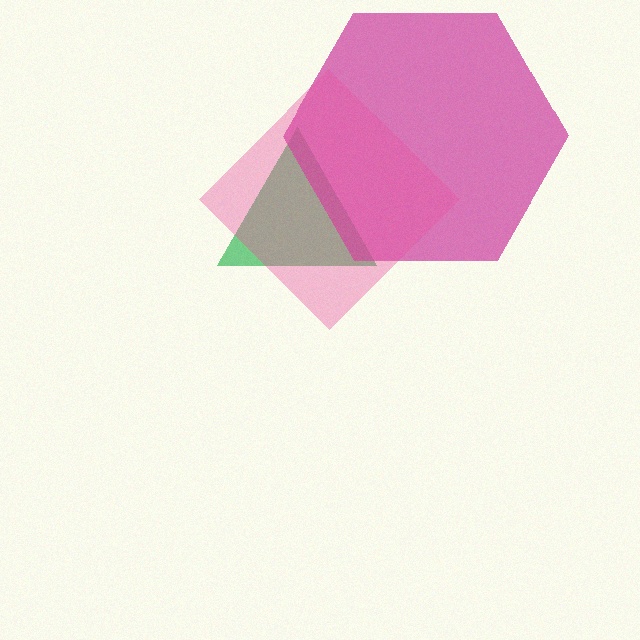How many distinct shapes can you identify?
There are 3 distinct shapes: a green triangle, a magenta hexagon, a pink diamond.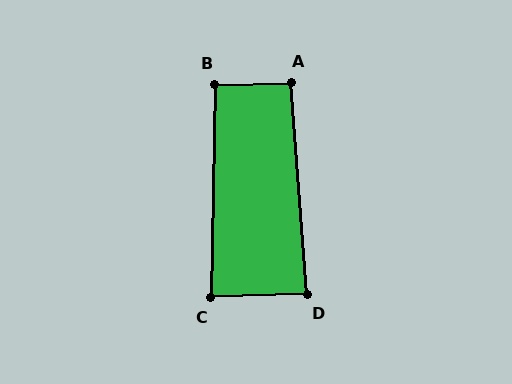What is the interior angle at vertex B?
Approximately 93 degrees (approximately right).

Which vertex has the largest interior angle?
A, at approximately 93 degrees.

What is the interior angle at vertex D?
Approximately 87 degrees (approximately right).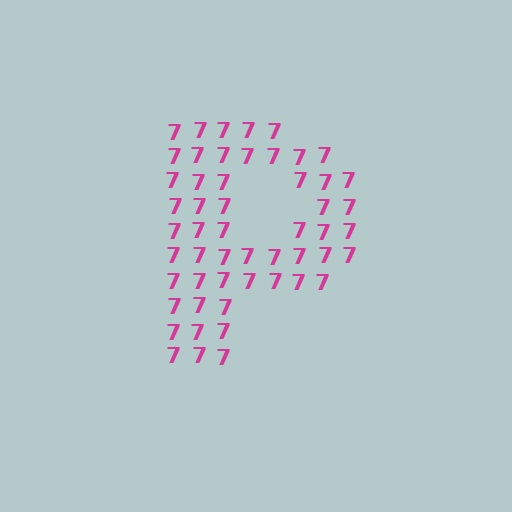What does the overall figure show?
The overall figure shows the letter P.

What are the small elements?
The small elements are digit 7's.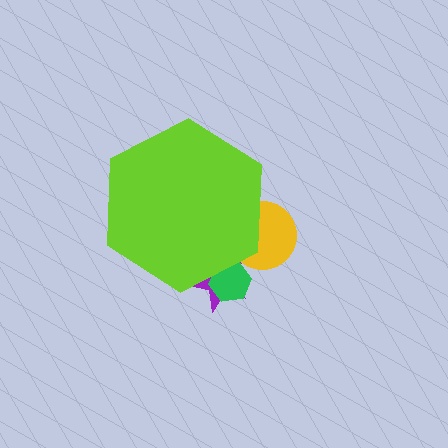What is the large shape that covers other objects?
A lime hexagon.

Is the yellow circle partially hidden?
Yes, the yellow circle is partially hidden behind the lime hexagon.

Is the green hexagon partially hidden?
Yes, the green hexagon is partially hidden behind the lime hexagon.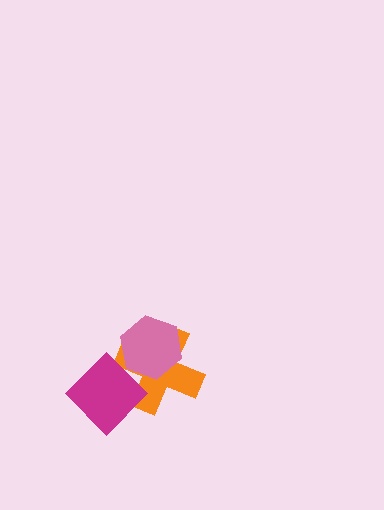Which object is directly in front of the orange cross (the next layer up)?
The magenta diamond is directly in front of the orange cross.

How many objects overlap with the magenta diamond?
2 objects overlap with the magenta diamond.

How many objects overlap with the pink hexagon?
2 objects overlap with the pink hexagon.